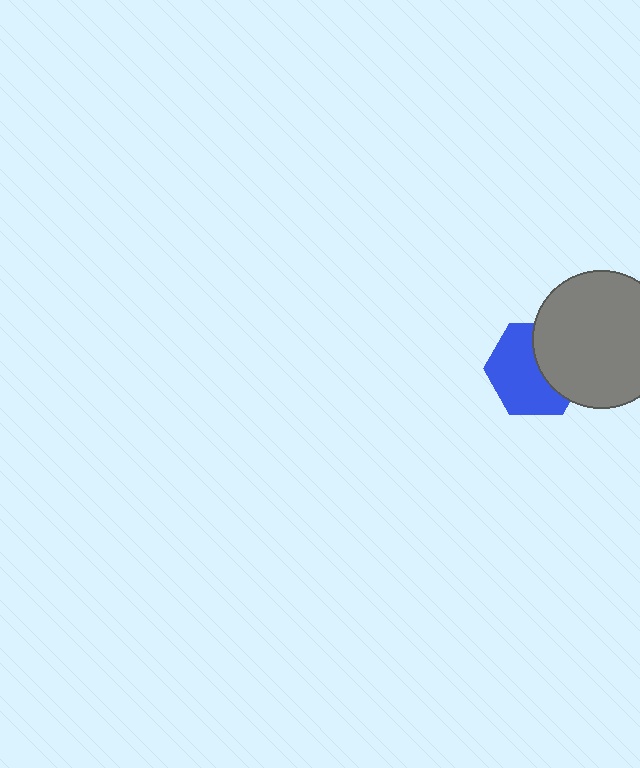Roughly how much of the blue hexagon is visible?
About half of it is visible (roughly 61%).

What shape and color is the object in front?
The object in front is a gray circle.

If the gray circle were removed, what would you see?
You would see the complete blue hexagon.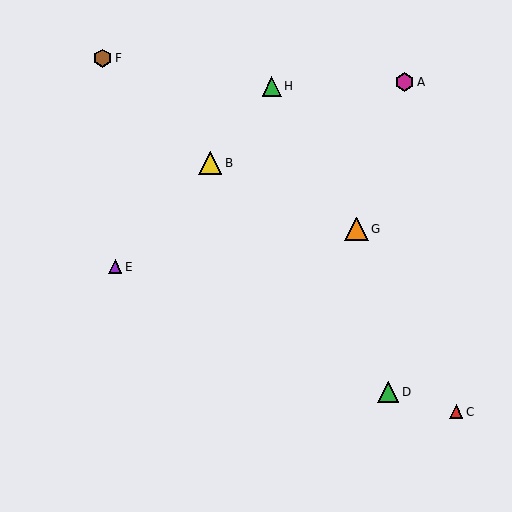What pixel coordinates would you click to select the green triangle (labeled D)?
Click at (388, 392) to select the green triangle D.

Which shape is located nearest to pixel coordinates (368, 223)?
The orange triangle (labeled G) at (357, 229) is nearest to that location.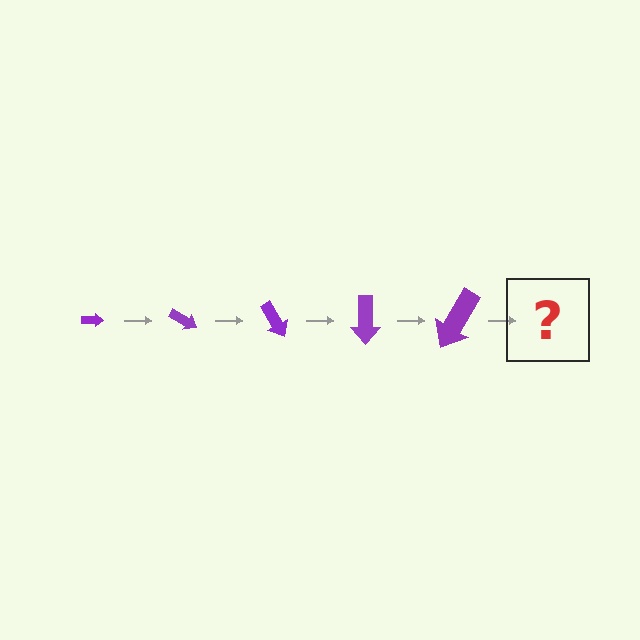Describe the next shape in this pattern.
It should be an arrow, larger than the previous one and rotated 150 degrees from the start.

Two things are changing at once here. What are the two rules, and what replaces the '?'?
The two rules are that the arrow grows larger each step and it rotates 30 degrees each step. The '?' should be an arrow, larger than the previous one and rotated 150 degrees from the start.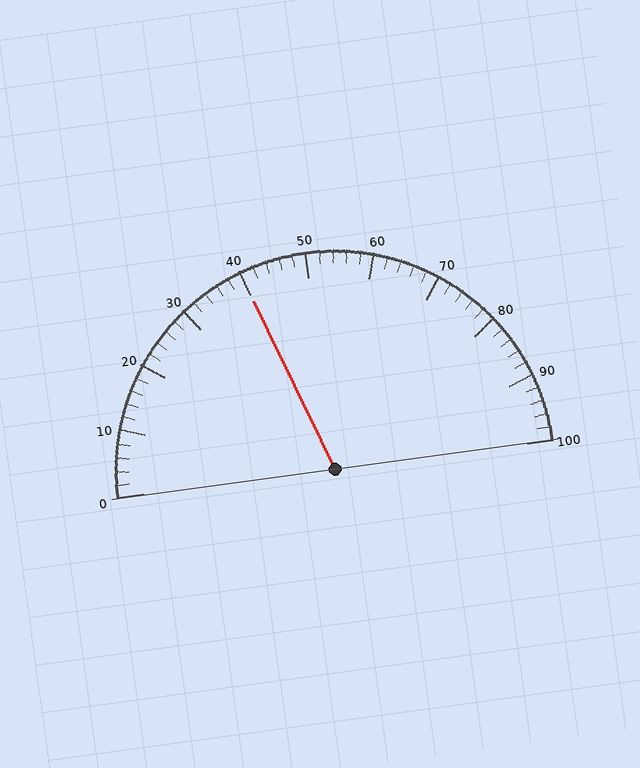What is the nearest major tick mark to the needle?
The nearest major tick mark is 40.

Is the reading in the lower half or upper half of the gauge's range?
The reading is in the lower half of the range (0 to 100).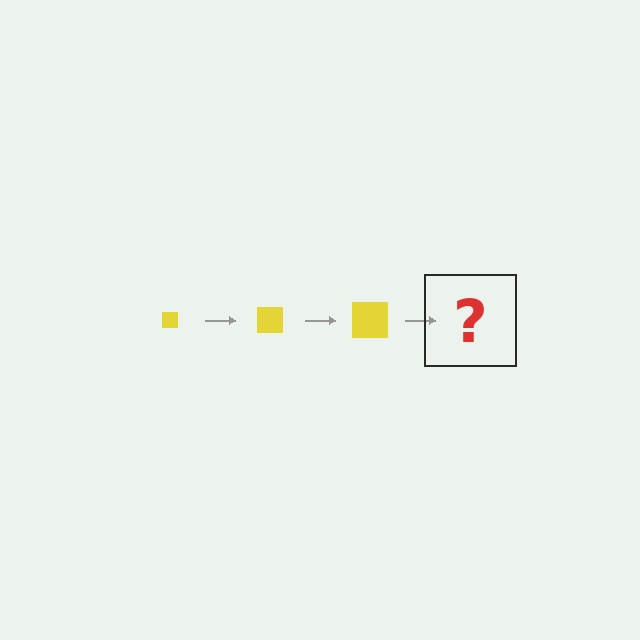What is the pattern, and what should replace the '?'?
The pattern is that the square gets progressively larger each step. The '?' should be a yellow square, larger than the previous one.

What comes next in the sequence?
The next element should be a yellow square, larger than the previous one.